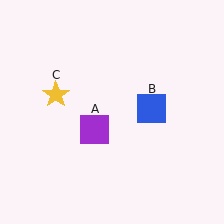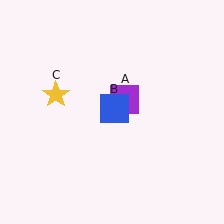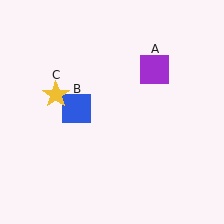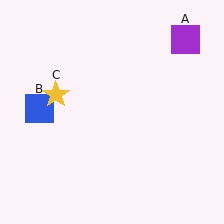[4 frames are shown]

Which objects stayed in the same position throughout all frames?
Yellow star (object C) remained stationary.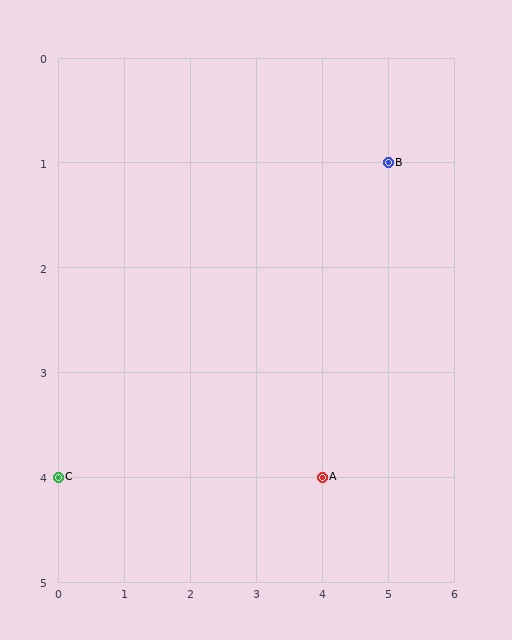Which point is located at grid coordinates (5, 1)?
Point B is at (5, 1).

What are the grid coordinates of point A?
Point A is at grid coordinates (4, 4).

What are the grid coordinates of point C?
Point C is at grid coordinates (0, 4).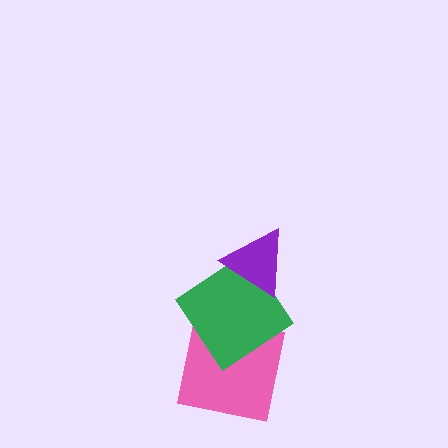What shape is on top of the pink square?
The green diamond is on top of the pink square.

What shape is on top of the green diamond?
The purple triangle is on top of the green diamond.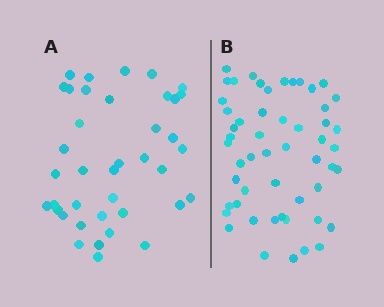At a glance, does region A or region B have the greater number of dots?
Region B (the right region) has more dots.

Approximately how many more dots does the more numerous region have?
Region B has approximately 15 more dots than region A.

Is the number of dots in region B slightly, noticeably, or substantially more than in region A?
Region B has noticeably more, but not dramatically so. The ratio is roughly 1.4 to 1.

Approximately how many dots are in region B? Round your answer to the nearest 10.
About 50 dots. (The exact count is 53, which rounds to 50.)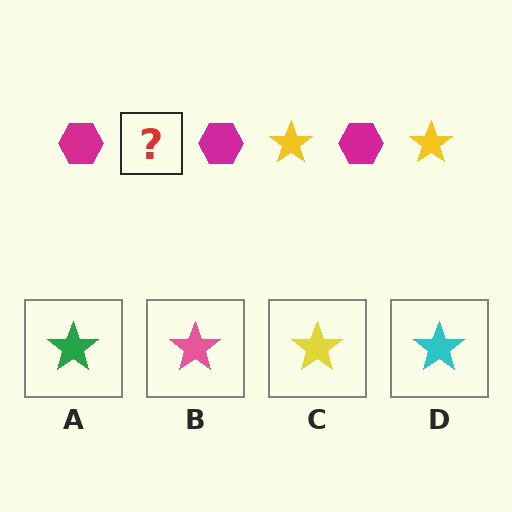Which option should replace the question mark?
Option C.